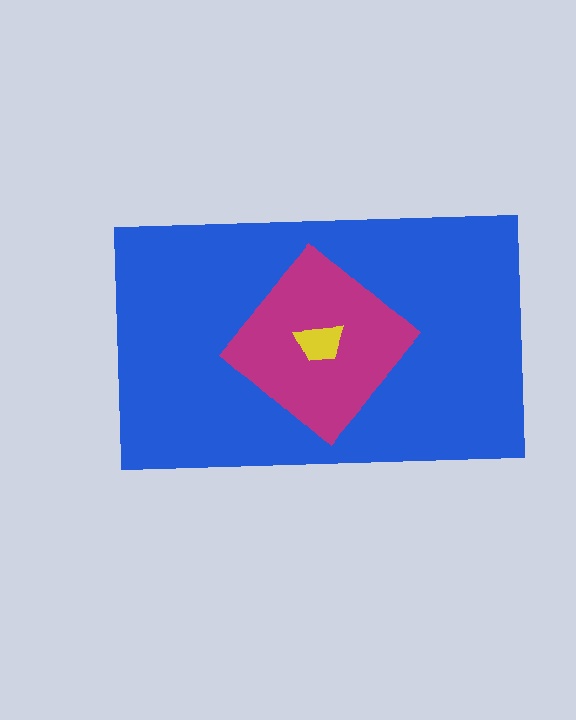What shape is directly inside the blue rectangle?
The magenta diamond.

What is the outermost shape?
The blue rectangle.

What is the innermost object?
The yellow trapezoid.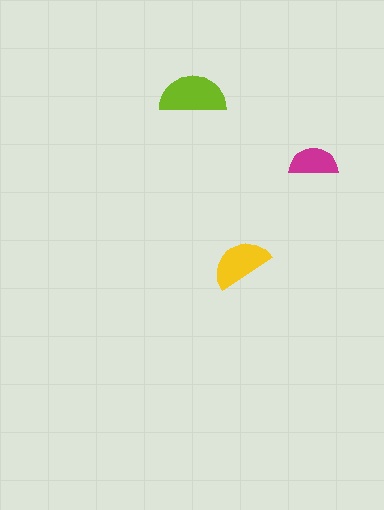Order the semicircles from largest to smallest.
the lime one, the yellow one, the magenta one.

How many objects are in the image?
There are 3 objects in the image.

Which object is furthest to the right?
The magenta semicircle is rightmost.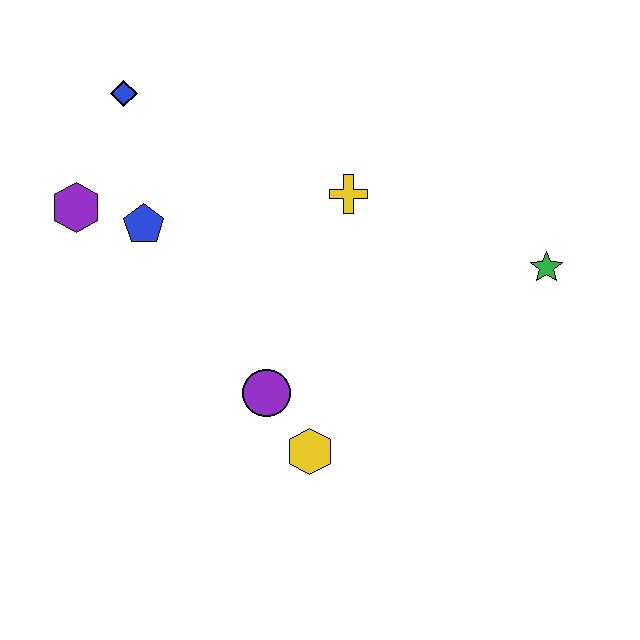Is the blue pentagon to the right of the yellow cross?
No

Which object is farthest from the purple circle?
The blue diamond is farthest from the purple circle.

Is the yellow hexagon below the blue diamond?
Yes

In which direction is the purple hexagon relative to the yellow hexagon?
The purple hexagon is above the yellow hexagon.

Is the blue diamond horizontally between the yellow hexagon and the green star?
No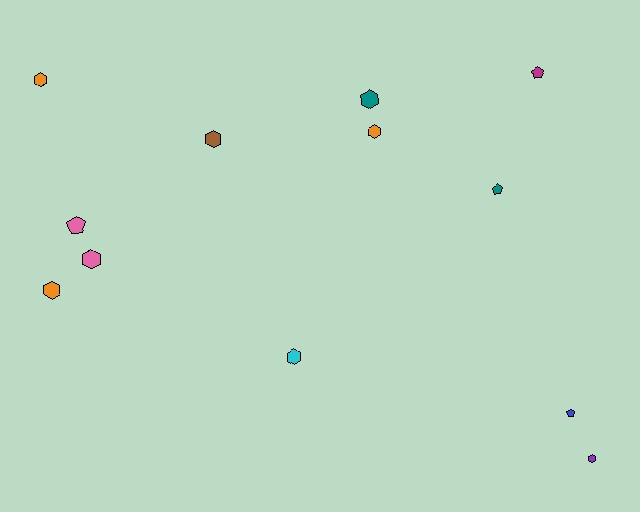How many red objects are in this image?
There are no red objects.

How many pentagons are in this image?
There are 4 pentagons.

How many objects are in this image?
There are 12 objects.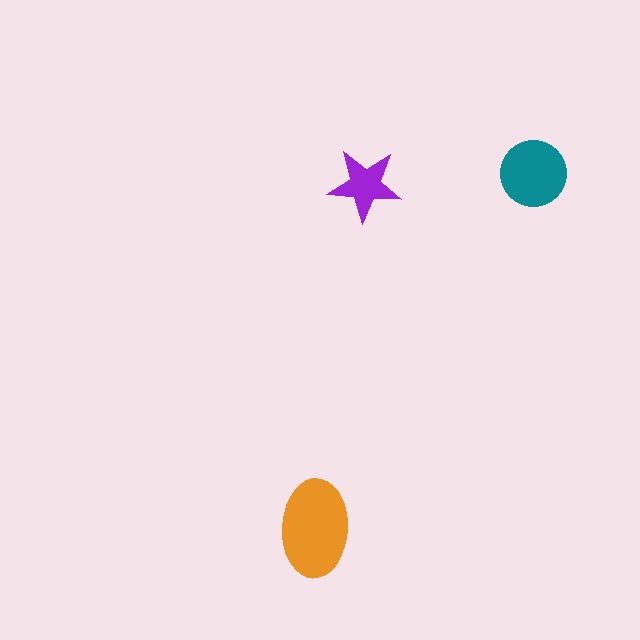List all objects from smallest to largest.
The purple star, the teal circle, the orange ellipse.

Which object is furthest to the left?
The orange ellipse is leftmost.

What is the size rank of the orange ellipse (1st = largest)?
1st.